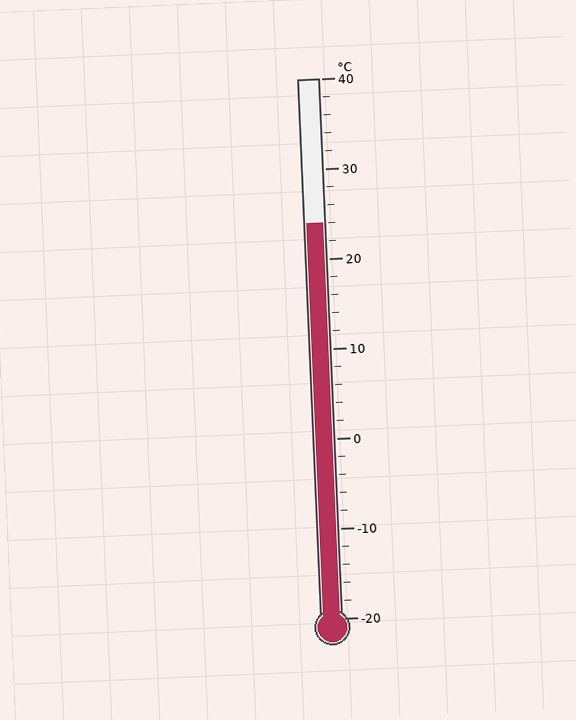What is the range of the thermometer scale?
The thermometer scale ranges from -20°C to 40°C.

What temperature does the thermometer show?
The thermometer shows approximately 24°C.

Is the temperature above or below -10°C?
The temperature is above -10°C.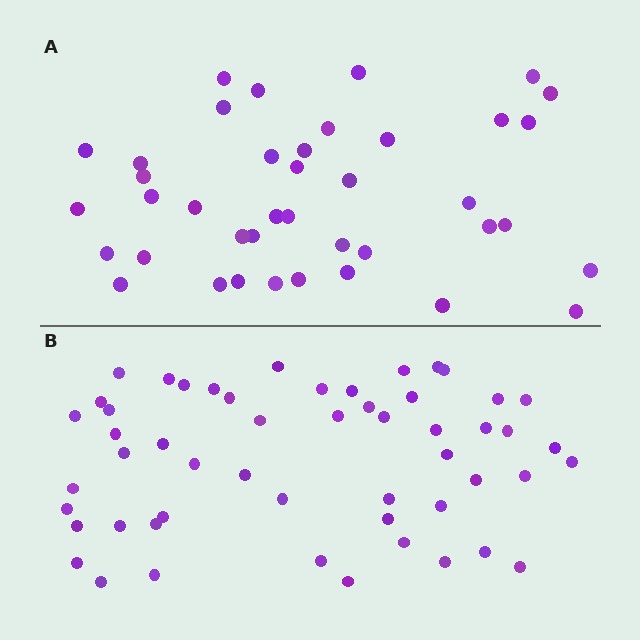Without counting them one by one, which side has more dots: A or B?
Region B (the bottom region) has more dots.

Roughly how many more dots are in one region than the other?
Region B has approximately 15 more dots than region A.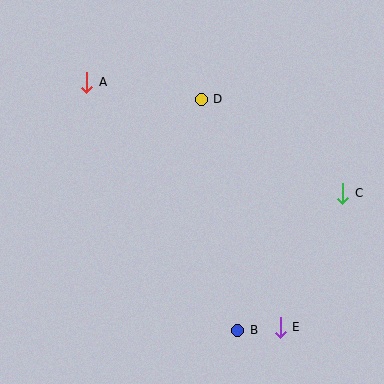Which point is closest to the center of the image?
Point D at (201, 99) is closest to the center.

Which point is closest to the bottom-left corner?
Point B is closest to the bottom-left corner.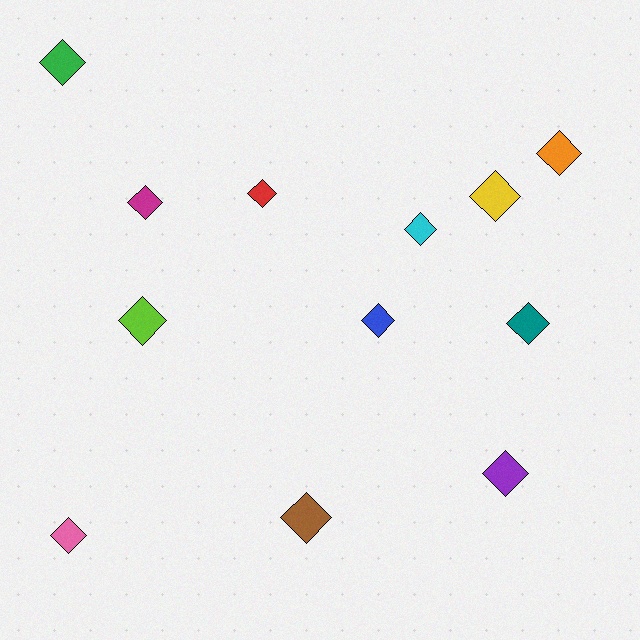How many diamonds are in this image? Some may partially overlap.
There are 12 diamonds.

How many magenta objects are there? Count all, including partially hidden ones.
There is 1 magenta object.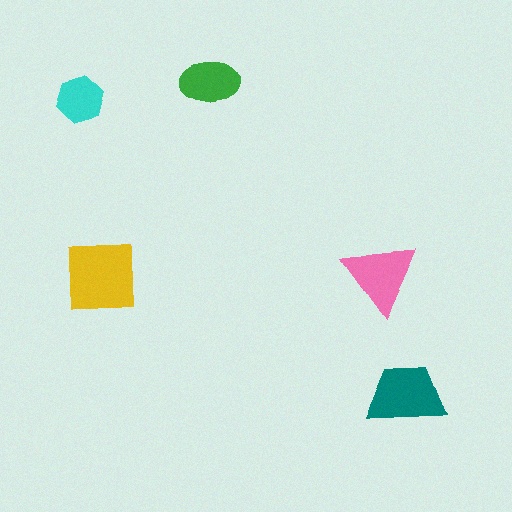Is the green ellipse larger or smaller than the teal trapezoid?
Smaller.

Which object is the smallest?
The cyan hexagon.